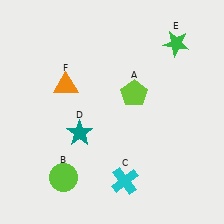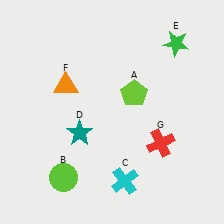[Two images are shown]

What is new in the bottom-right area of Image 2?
A red cross (G) was added in the bottom-right area of Image 2.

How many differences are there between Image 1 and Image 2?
There is 1 difference between the two images.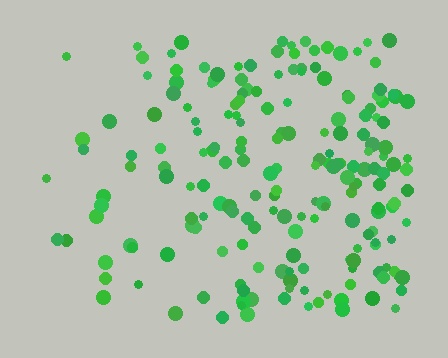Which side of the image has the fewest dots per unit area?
The left.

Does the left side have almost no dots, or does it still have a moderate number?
Still a moderate number, just noticeably fewer than the right.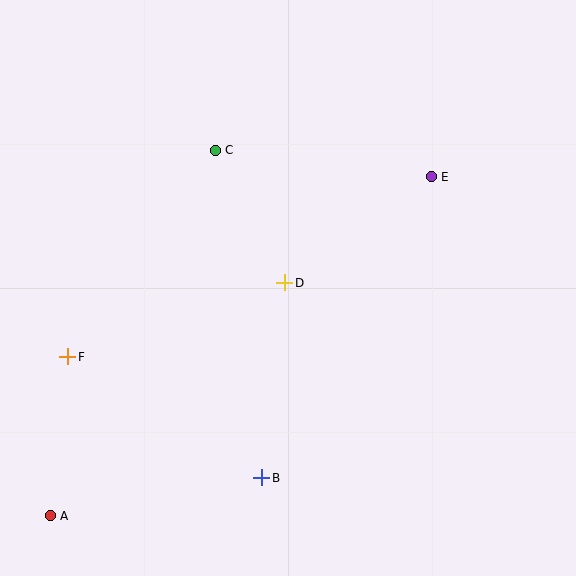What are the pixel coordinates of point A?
Point A is at (50, 516).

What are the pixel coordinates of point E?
Point E is at (431, 177).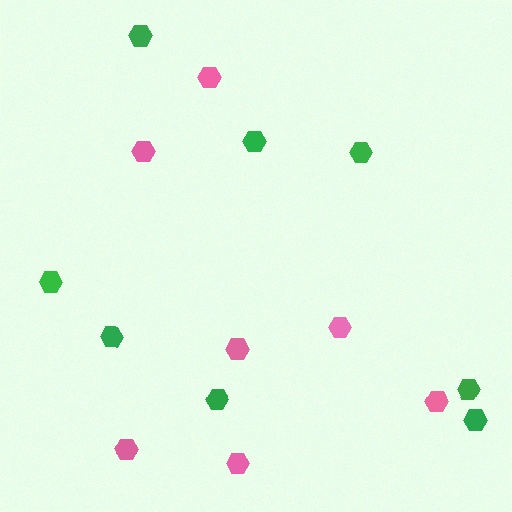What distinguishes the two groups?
There are 2 groups: one group of pink hexagons (7) and one group of green hexagons (8).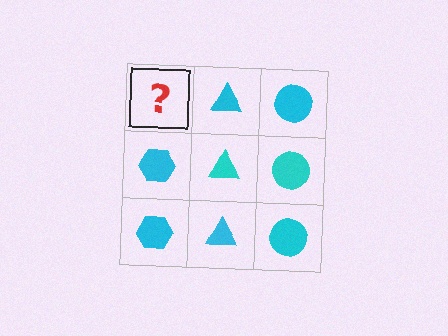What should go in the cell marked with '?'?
The missing cell should contain a cyan hexagon.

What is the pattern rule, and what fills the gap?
The rule is that each column has a consistent shape. The gap should be filled with a cyan hexagon.